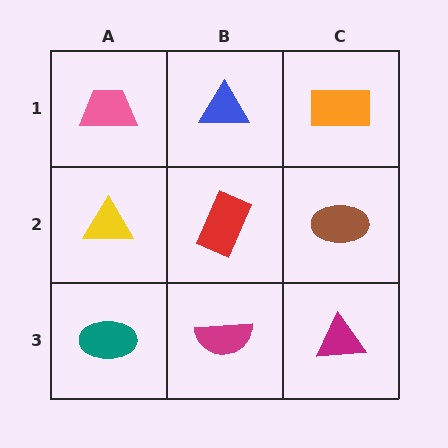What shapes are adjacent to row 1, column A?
A yellow triangle (row 2, column A), a blue triangle (row 1, column B).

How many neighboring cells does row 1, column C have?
2.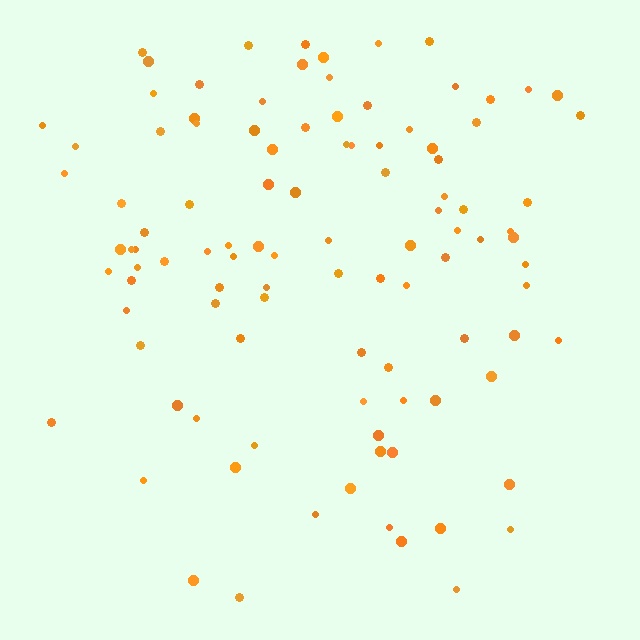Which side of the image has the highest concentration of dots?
The top.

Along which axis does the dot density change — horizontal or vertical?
Vertical.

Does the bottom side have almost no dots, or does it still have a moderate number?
Still a moderate number, just noticeably fewer than the top.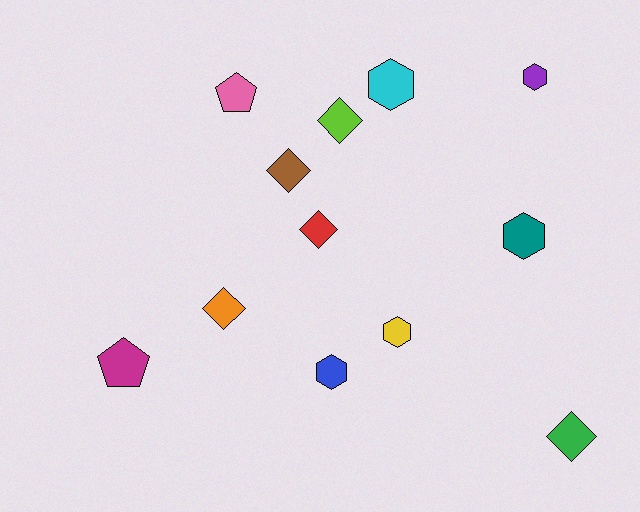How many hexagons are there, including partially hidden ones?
There are 5 hexagons.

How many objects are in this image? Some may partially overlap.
There are 12 objects.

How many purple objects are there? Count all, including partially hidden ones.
There is 1 purple object.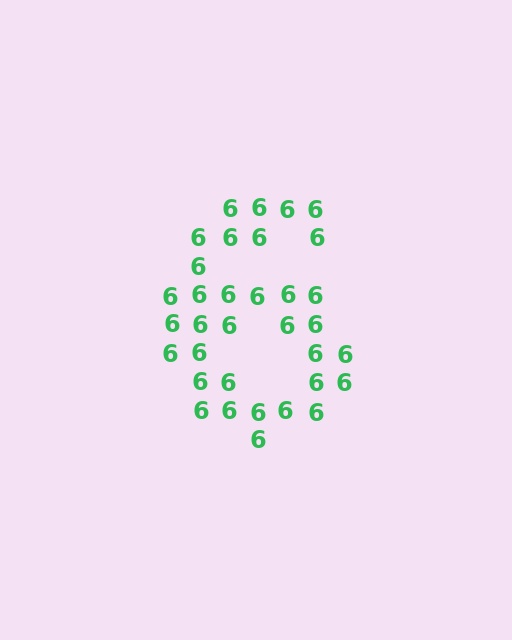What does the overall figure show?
The overall figure shows the digit 6.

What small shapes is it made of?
It is made of small digit 6's.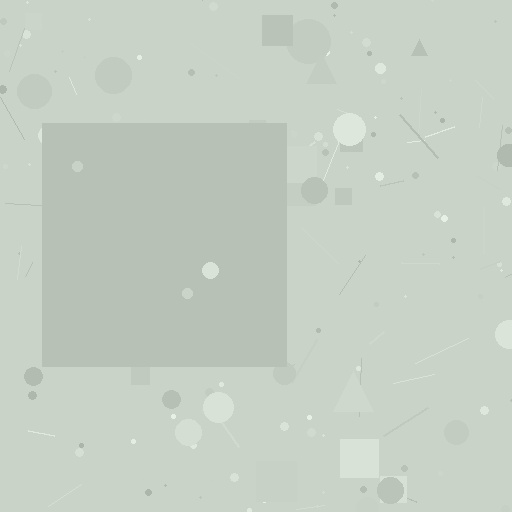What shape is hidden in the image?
A square is hidden in the image.